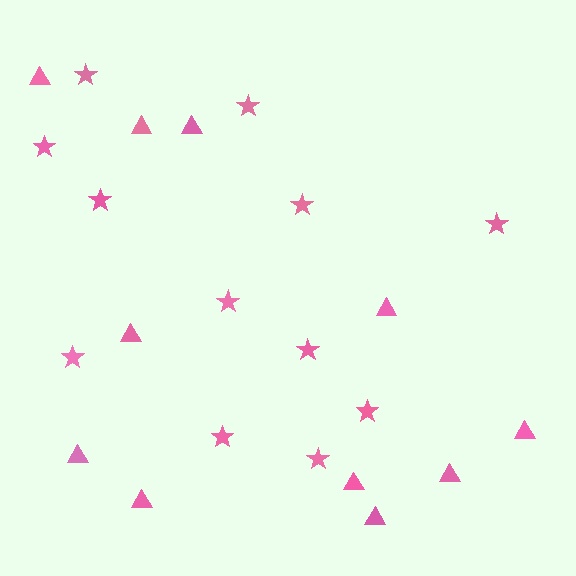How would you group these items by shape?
There are 2 groups: one group of triangles (11) and one group of stars (12).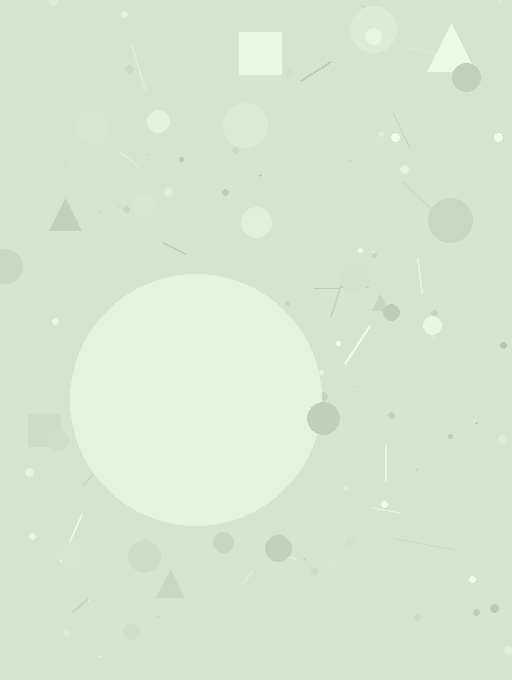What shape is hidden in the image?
A circle is hidden in the image.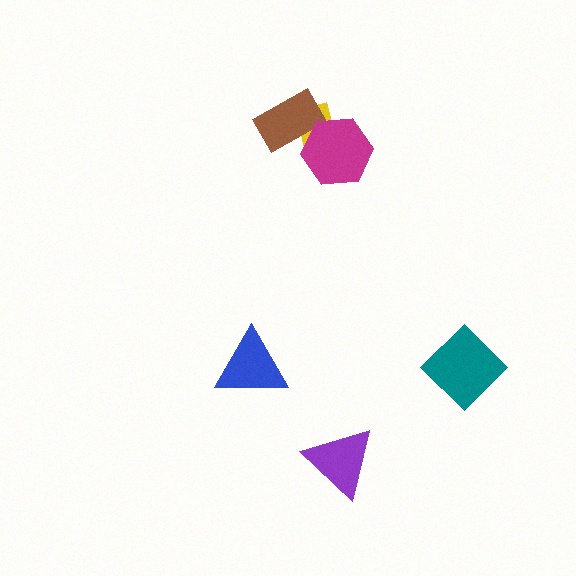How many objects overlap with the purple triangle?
0 objects overlap with the purple triangle.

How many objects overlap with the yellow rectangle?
2 objects overlap with the yellow rectangle.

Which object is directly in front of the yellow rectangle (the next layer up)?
The brown rectangle is directly in front of the yellow rectangle.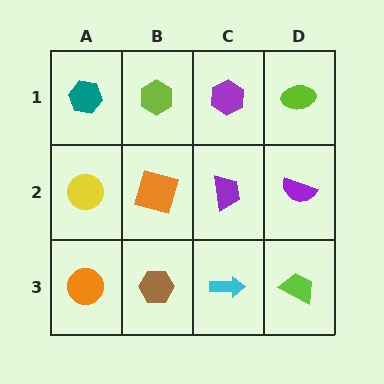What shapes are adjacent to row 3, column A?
A yellow circle (row 2, column A), a brown hexagon (row 3, column B).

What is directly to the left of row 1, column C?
A lime hexagon.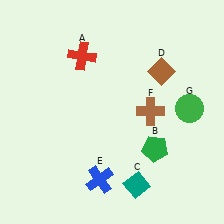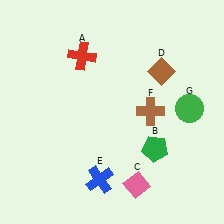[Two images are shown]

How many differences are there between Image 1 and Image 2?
There is 1 difference between the two images.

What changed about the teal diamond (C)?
In Image 1, C is teal. In Image 2, it changed to pink.